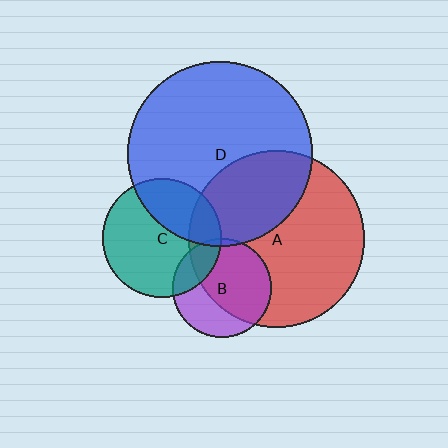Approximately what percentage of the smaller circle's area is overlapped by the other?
Approximately 35%.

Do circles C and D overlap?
Yes.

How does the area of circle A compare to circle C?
Approximately 2.2 times.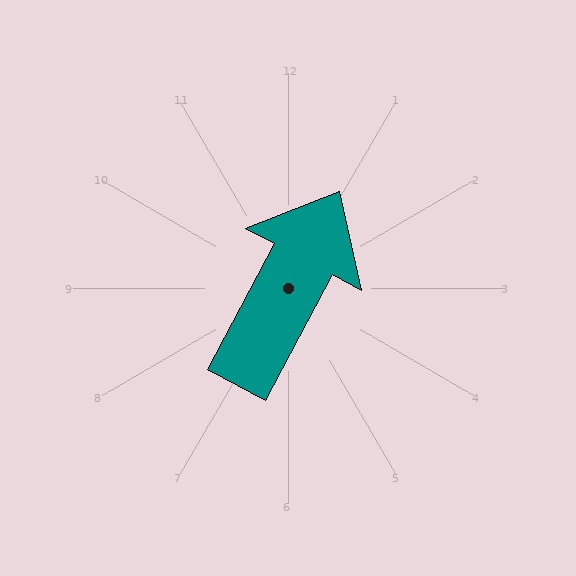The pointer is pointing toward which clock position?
Roughly 1 o'clock.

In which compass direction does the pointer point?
Northeast.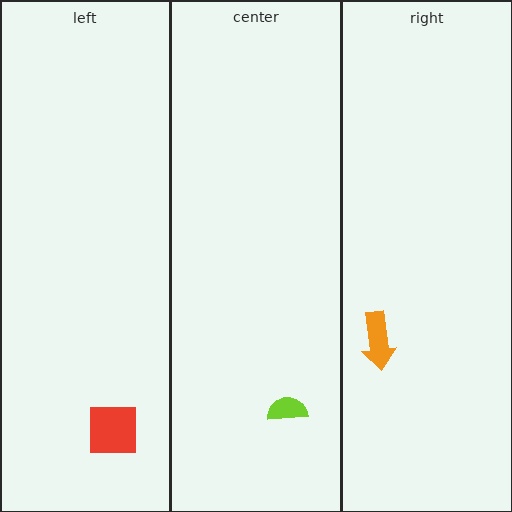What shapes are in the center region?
The lime semicircle.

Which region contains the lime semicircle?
The center region.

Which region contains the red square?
The left region.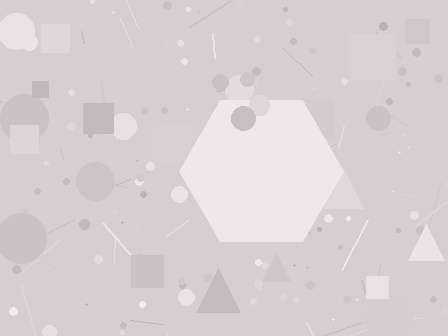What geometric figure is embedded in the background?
A hexagon is embedded in the background.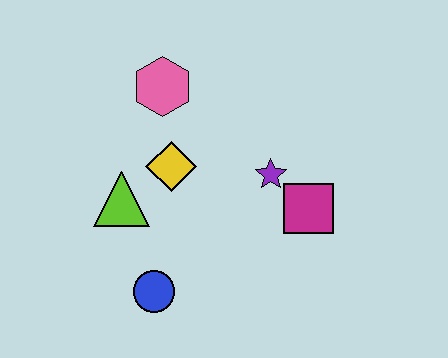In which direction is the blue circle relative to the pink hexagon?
The blue circle is below the pink hexagon.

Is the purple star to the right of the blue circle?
Yes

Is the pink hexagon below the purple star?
No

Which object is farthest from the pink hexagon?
The blue circle is farthest from the pink hexagon.